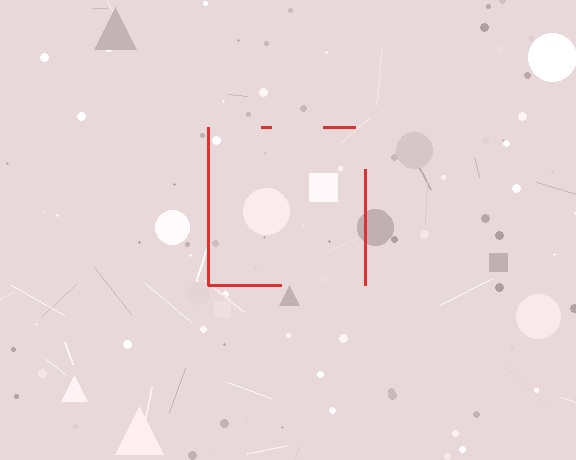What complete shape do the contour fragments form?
The contour fragments form a square.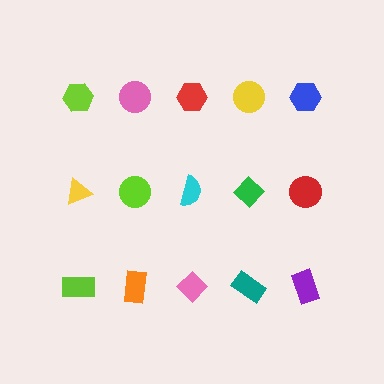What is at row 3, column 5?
A purple rectangle.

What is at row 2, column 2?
A lime circle.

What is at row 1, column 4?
A yellow circle.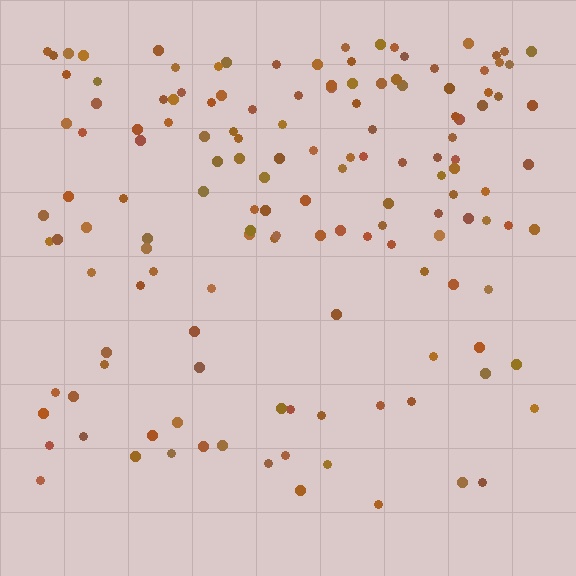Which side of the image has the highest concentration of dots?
The top.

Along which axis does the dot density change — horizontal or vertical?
Vertical.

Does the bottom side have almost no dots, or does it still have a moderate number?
Still a moderate number, just noticeably fewer than the top.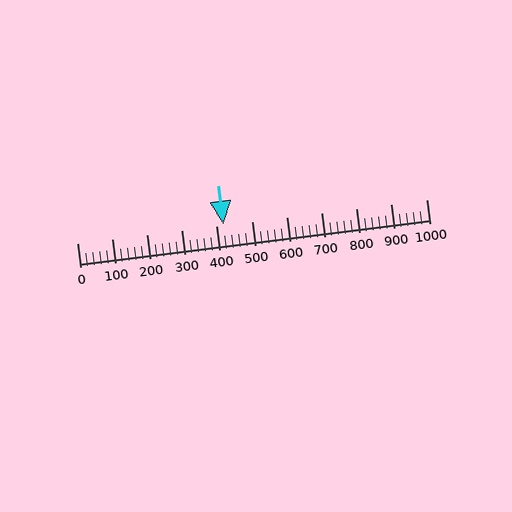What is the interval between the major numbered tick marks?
The major tick marks are spaced 100 units apart.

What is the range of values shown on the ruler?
The ruler shows values from 0 to 1000.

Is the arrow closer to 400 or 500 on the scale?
The arrow is closer to 400.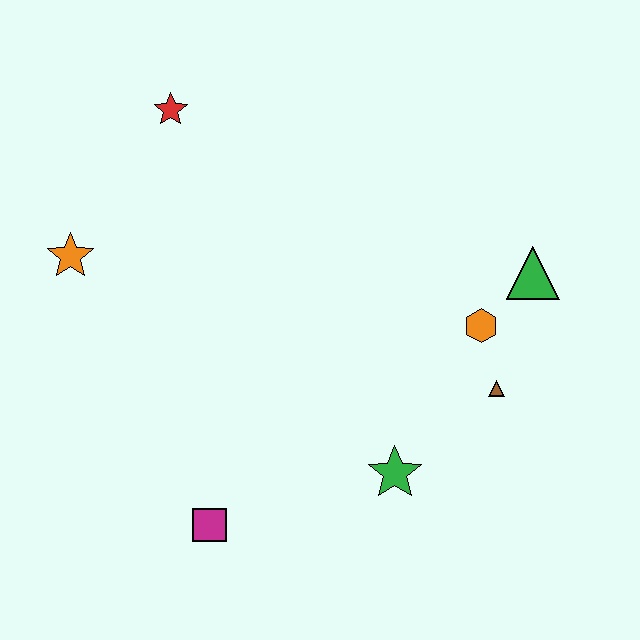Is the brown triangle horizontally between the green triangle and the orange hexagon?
Yes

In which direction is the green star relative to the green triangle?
The green star is below the green triangle.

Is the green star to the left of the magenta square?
No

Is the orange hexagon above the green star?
Yes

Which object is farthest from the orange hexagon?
The orange star is farthest from the orange hexagon.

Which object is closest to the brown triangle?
The orange hexagon is closest to the brown triangle.